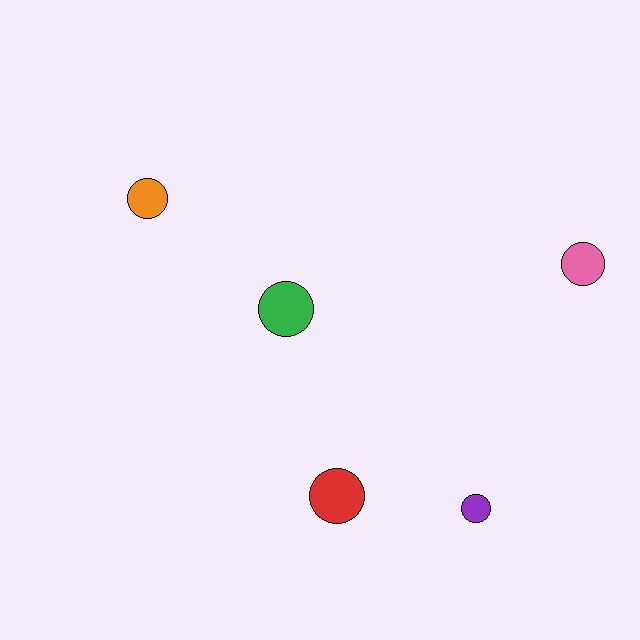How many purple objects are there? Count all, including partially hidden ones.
There is 1 purple object.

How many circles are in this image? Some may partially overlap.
There are 5 circles.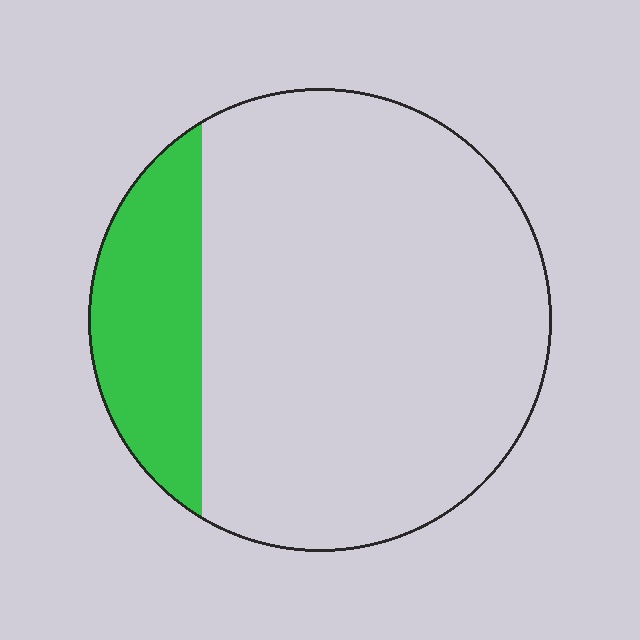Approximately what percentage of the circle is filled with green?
Approximately 20%.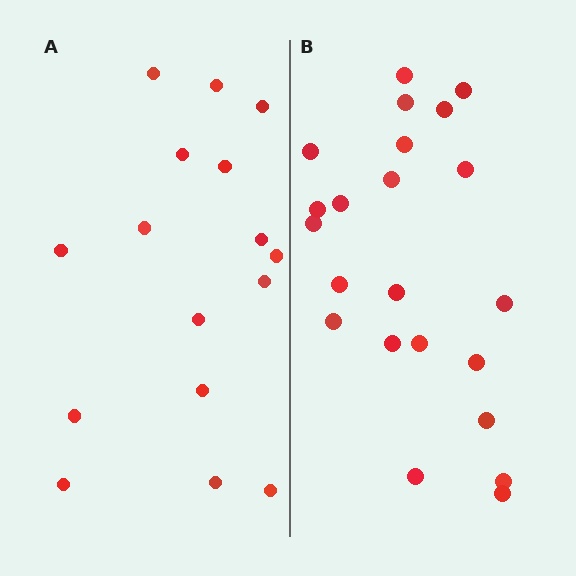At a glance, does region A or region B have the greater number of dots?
Region B (the right region) has more dots.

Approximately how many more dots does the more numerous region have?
Region B has about 6 more dots than region A.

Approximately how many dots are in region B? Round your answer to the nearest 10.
About 20 dots. (The exact count is 22, which rounds to 20.)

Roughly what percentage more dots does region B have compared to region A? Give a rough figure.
About 40% more.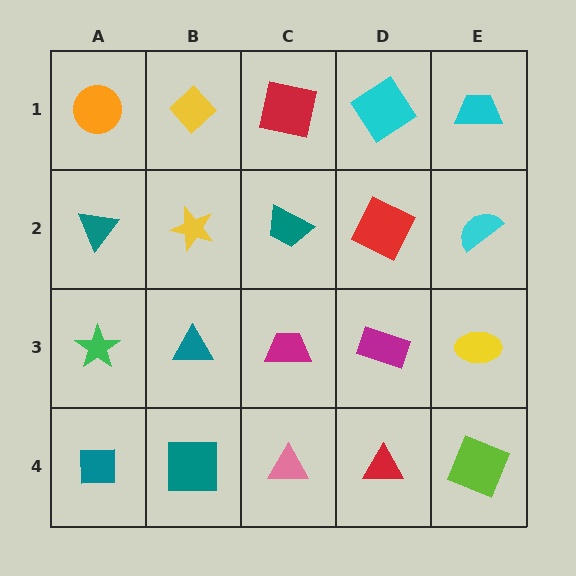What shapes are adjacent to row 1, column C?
A teal trapezoid (row 2, column C), a yellow diamond (row 1, column B), a cyan diamond (row 1, column D).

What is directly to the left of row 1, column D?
A red square.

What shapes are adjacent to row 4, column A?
A green star (row 3, column A), a teal square (row 4, column B).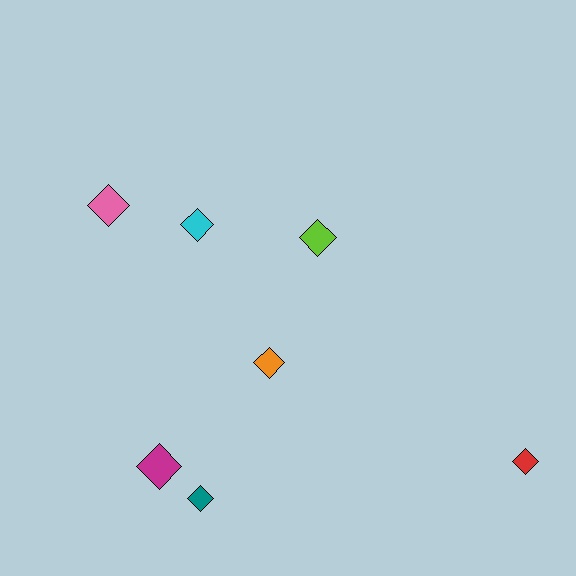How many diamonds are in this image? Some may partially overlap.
There are 7 diamonds.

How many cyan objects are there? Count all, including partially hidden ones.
There is 1 cyan object.